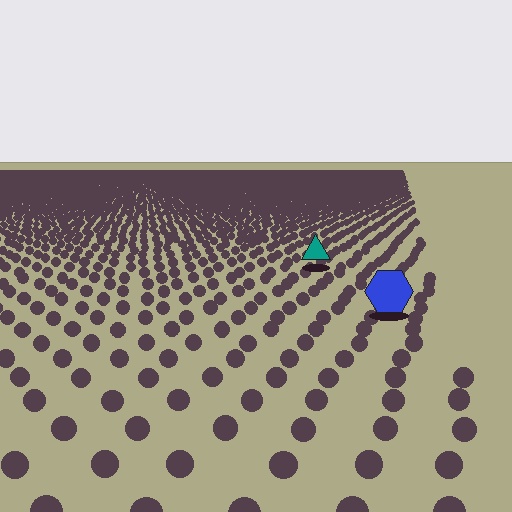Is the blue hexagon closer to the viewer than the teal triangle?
Yes. The blue hexagon is closer — you can tell from the texture gradient: the ground texture is coarser near it.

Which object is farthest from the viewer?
The teal triangle is farthest from the viewer. It appears smaller and the ground texture around it is denser.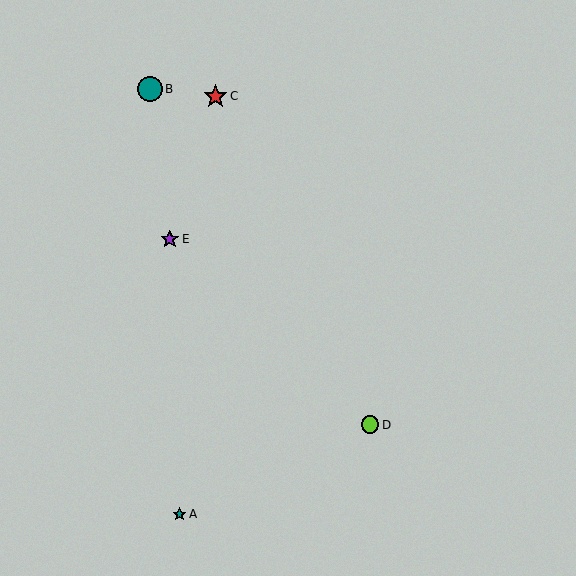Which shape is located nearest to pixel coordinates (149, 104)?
The teal circle (labeled B) at (150, 89) is nearest to that location.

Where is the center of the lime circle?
The center of the lime circle is at (370, 425).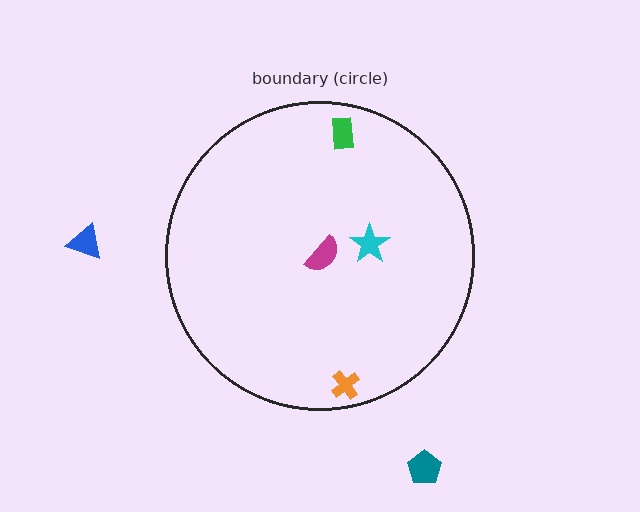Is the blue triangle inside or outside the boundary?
Outside.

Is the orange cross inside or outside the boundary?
Inside.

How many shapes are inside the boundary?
4 inside, 2 outside.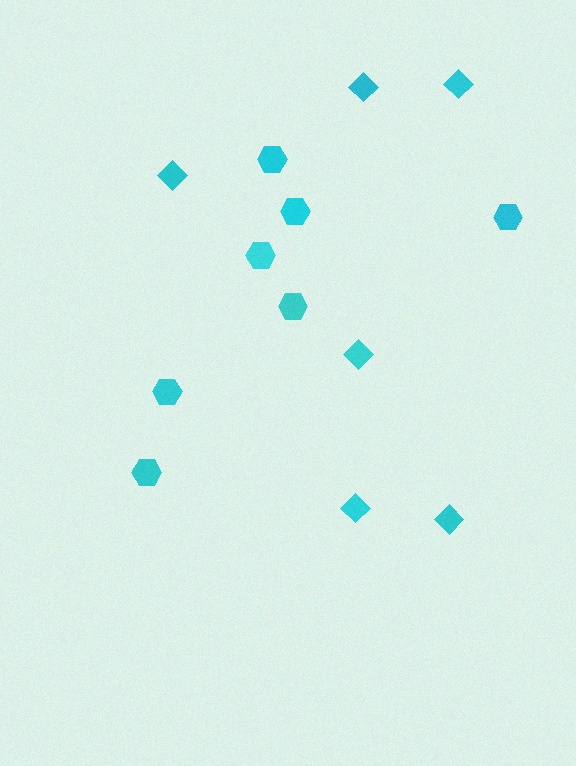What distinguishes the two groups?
There are 2 groups: one group of hexagons (7) and one group of diamonds (6).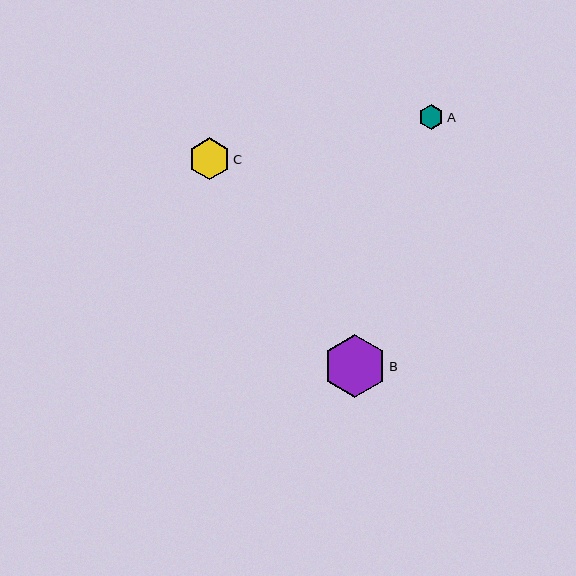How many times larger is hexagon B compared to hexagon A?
Hexagon B is approximately 2.5 times the size of hexagon A.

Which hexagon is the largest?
Hexagon B is the largest with a size of approximately 63 pixels.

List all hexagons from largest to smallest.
From largest to smallest: B, C, A.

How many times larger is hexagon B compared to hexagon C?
Hexagon B is approximately 1.5 times the size of hexagon C.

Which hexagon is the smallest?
Hexagon A is the smallest with a size of approximately 25 pixels.